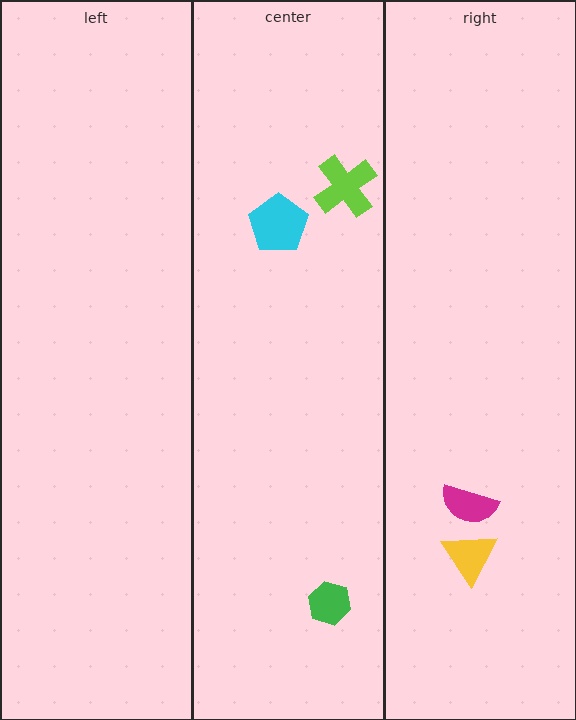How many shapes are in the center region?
3.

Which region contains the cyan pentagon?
The center region.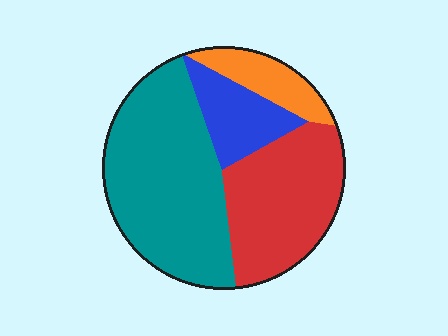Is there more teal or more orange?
Teal.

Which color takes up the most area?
Teal, at roughly 45%.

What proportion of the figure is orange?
Orange takes up about one tenth (1/10) of the figure.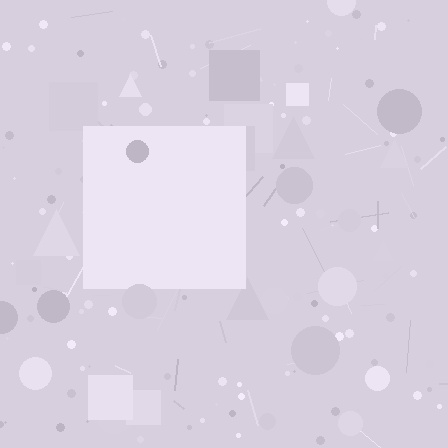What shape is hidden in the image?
A square is hidden in the image.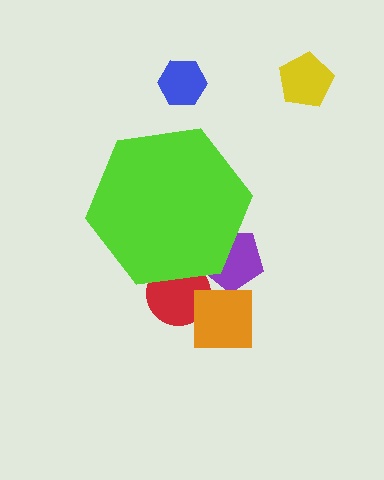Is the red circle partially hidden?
Yes, the red circle is partially hidden behind the lime hexagon.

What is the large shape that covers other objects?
A lime hexagon.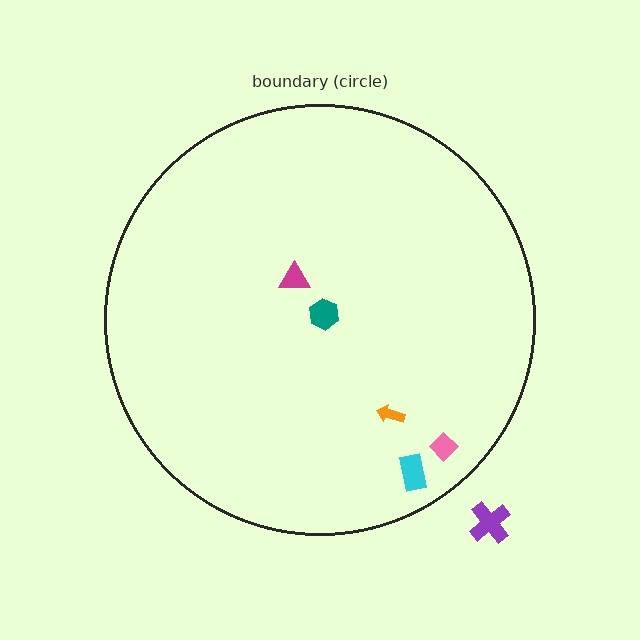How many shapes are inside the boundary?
5 inside, 1 outside.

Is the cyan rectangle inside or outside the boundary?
Inside.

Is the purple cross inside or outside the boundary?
Outside.